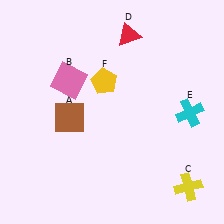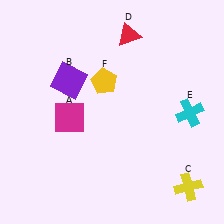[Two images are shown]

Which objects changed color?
A changed from brown to magenta. B changed from pink to purple.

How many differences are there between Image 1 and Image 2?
There are 2 differences between the two images.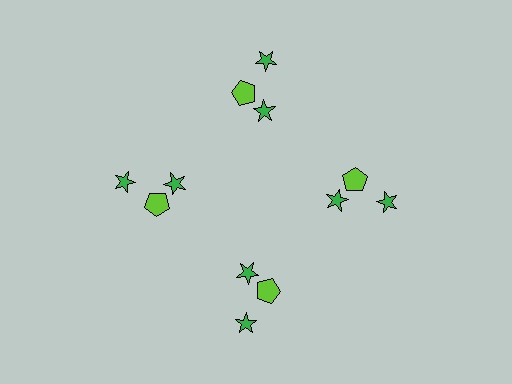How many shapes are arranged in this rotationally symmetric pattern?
There are 12 shapes, arranged in 4 groups of 3.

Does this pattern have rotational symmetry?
Yes, this pattern has 4-fold rotational symmetry. It looks the same after rotating 90 degrees around the center.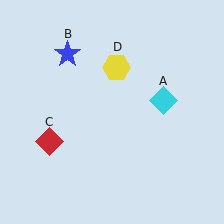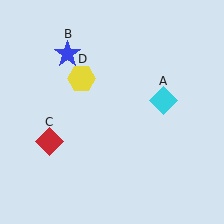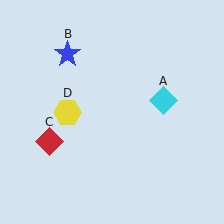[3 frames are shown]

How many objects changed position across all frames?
1 object changed position: yellow hexagon (object D).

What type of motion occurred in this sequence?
The yellow hexagon (object D) rotated counterclockwise around the center of the scene.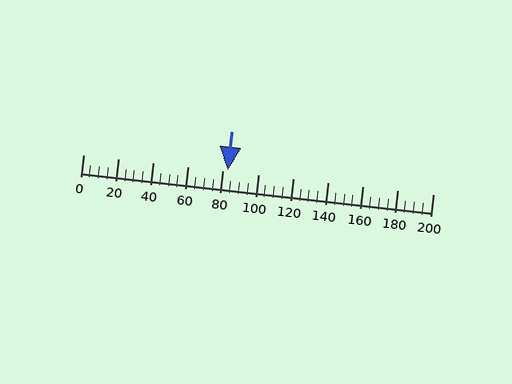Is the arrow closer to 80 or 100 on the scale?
The arrow is closer to 80.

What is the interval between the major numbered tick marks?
The major tick marks are spaced 20 units apart.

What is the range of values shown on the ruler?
The ruler shows values from 0 to 200.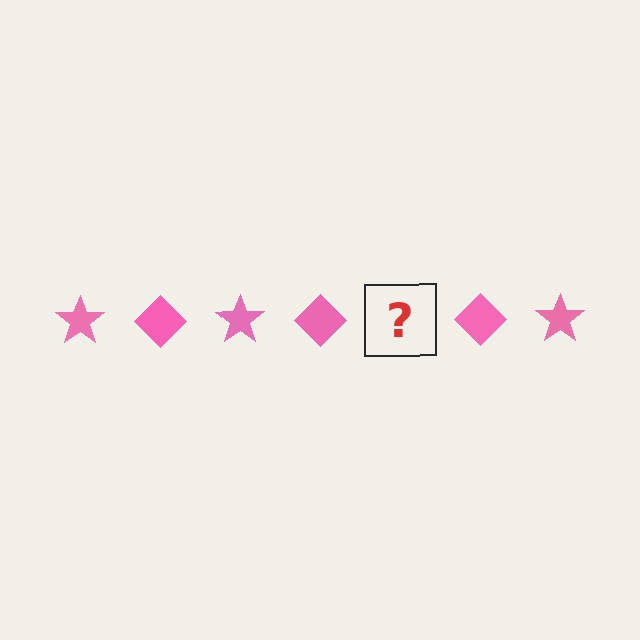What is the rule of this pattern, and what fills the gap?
The rule is that the pattern cycles through star, diamond shapes in pink. The gap should be filled with a pink star.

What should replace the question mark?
The question mark should be replaced with a pink star.